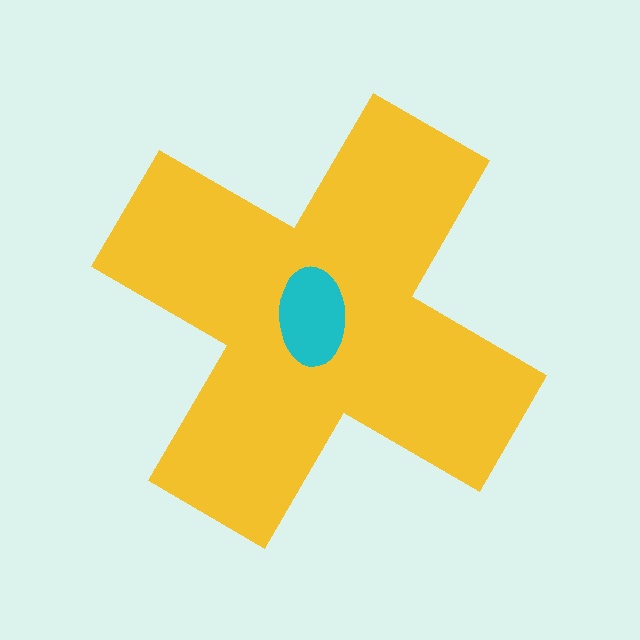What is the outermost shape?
The yellow cross.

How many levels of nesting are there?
2.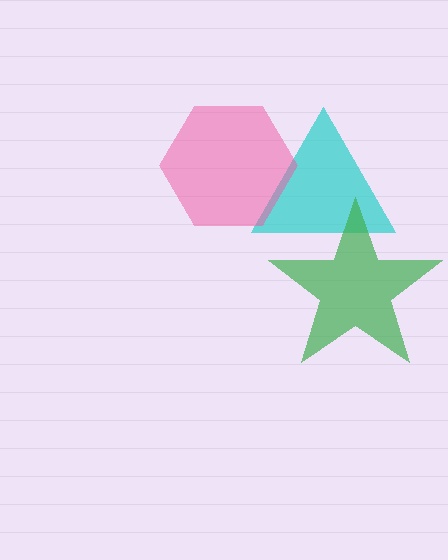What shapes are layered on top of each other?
The layered shapes are: a cyan triangle, a green star, a pink hexagon.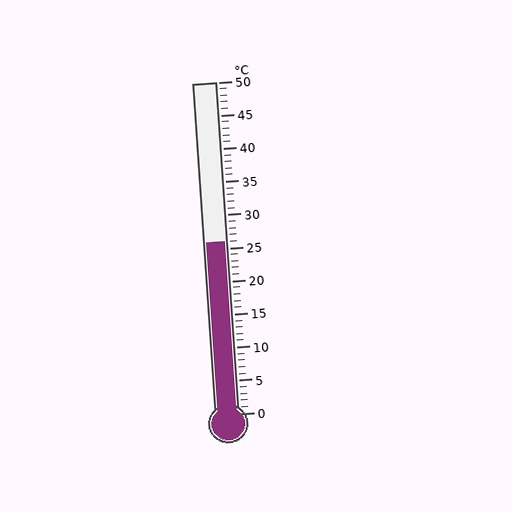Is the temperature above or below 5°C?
The temperature is above 5°C.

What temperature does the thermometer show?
The thermometer shows approximately 26°C.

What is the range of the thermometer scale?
The thermometer scale ranges from 0°C to 50°C.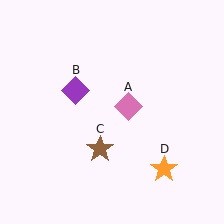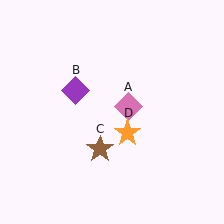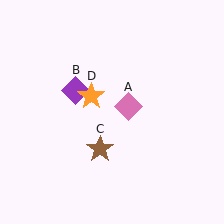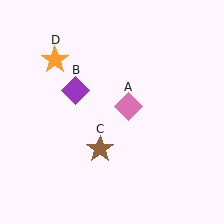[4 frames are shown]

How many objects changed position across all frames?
1 object changed position: orange star (object D).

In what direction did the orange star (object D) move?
The orange star (object D) moved up and to the left.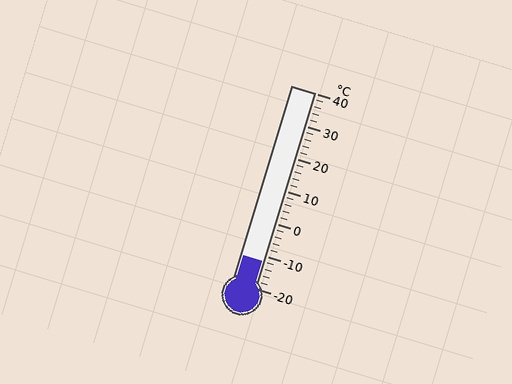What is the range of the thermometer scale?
The thermometer scale ranges from -20°C to 40°C.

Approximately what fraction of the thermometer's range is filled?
The thermometer is filled to approximately 15% of its range.